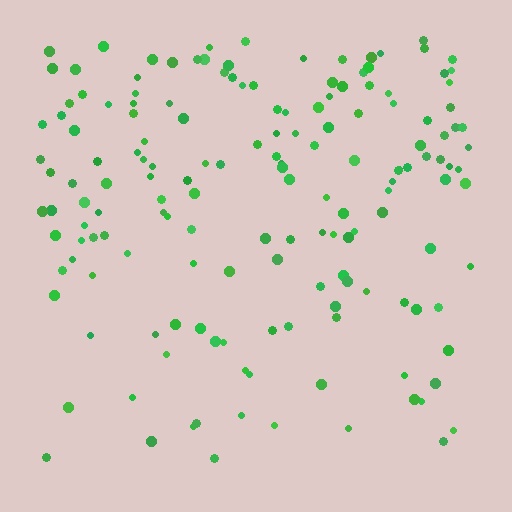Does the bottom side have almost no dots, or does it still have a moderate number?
Still a moderate number, just noticeably fewer than the top.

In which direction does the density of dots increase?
From bottom to top, with the top side densest.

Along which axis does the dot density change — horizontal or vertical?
Vertical.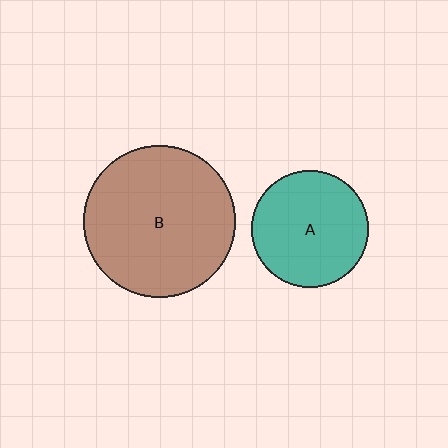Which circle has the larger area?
Circle B (brown).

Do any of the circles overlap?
No, none of the circles overlap.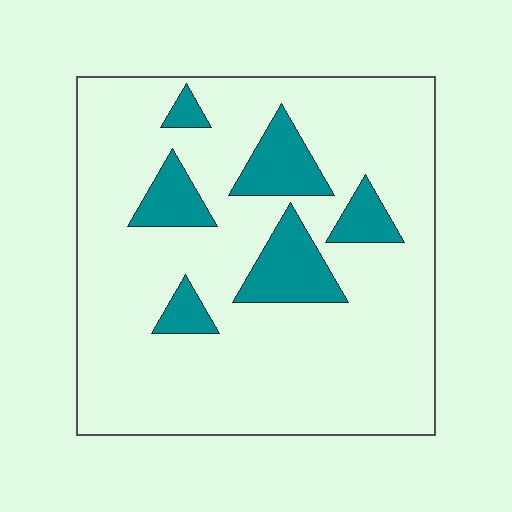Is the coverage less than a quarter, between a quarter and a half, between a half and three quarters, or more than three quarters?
Less than a quarter.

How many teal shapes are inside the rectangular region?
6.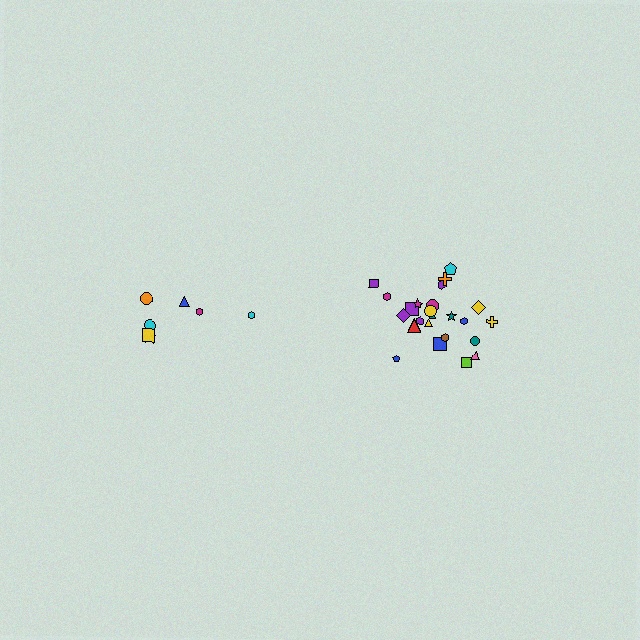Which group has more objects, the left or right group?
The right group.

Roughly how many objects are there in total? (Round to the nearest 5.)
Roughly 30 objects in total.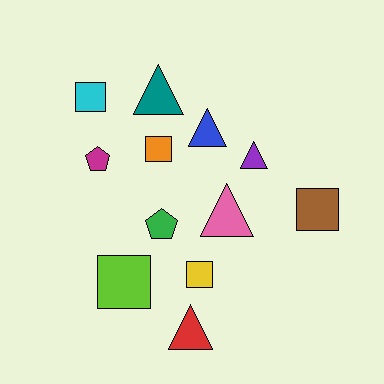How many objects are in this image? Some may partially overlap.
There are 12 objects.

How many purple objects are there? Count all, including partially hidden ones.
There is 1 purple object.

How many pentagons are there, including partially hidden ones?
There are 2 pentagons.